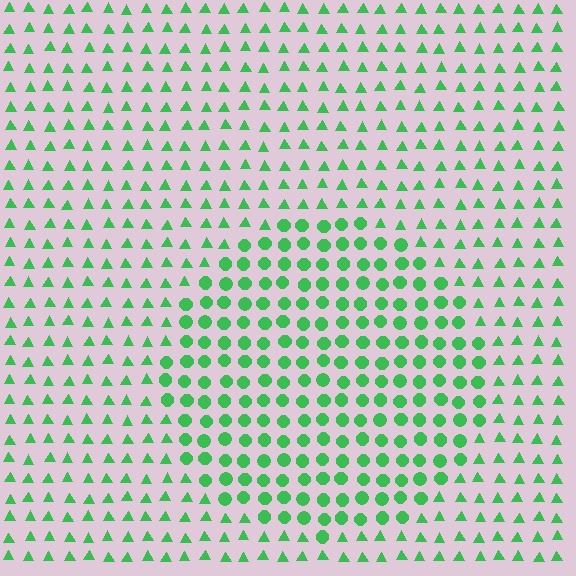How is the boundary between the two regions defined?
The boundary is defined by a change in element shape: circles inside vs. triangles outside. All elements share the same color and spacing.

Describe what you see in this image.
The image is filled with small green elements arranged in a uniform grid. A circle-shaped region contains circles, while the surrounding area contains triangles. The boundary is defined purely by the change in element shape.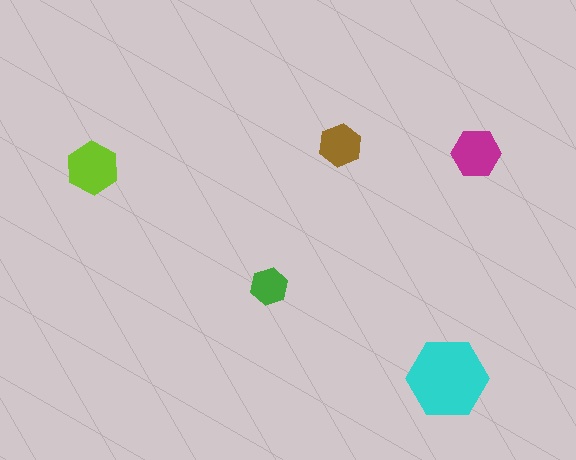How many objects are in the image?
There are 5 objects in the image.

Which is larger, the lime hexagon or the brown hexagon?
The lime one.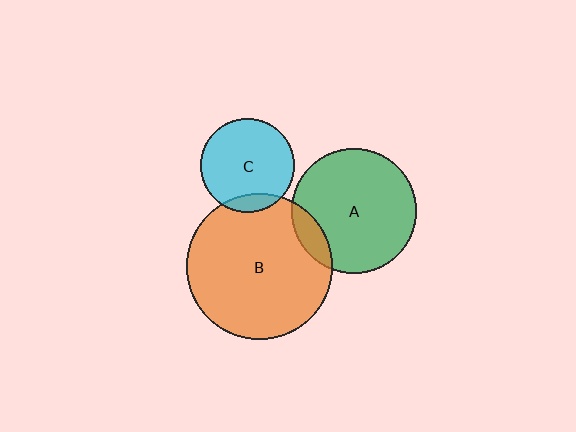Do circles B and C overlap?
Yes.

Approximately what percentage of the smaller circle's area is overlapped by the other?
Approximately 10%.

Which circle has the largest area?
Circle B (orange).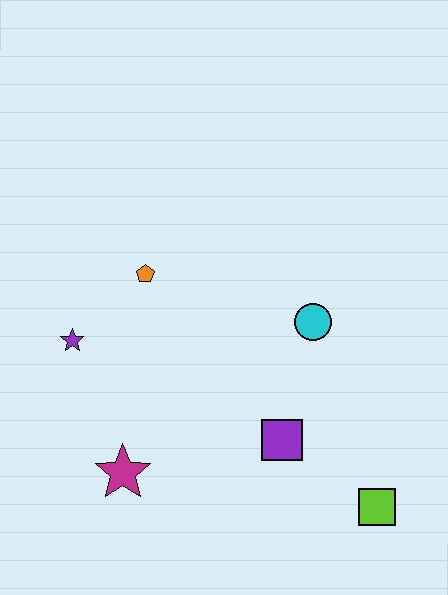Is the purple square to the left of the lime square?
Yes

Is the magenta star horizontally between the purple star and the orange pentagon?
Yes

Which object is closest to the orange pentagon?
The purple star is closest to the orange pentagon.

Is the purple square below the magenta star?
No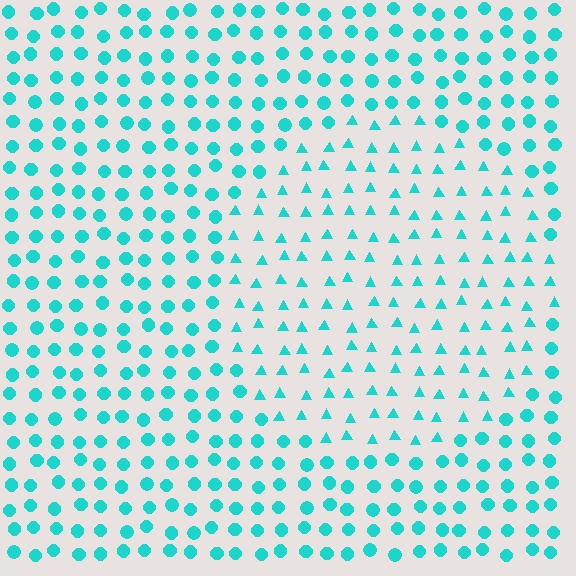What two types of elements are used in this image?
The image uses triangles inside the circle region and circles outside it.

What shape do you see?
I see a circle.